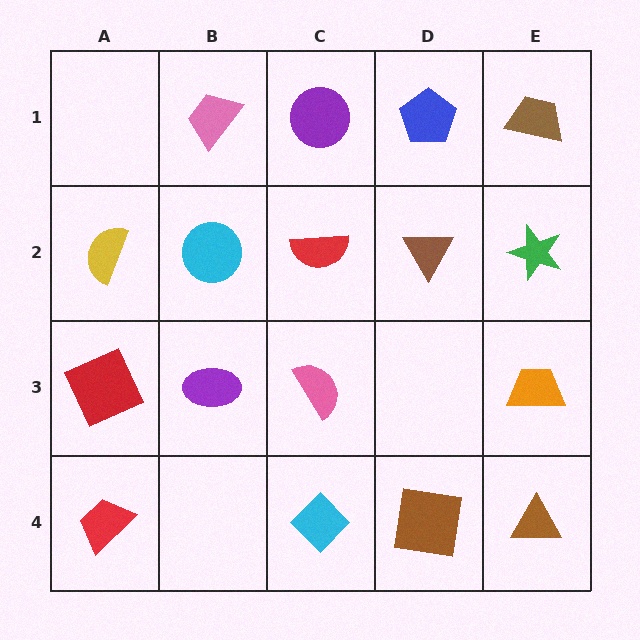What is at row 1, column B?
A pink trapezoid.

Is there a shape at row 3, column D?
No, that cell is empty.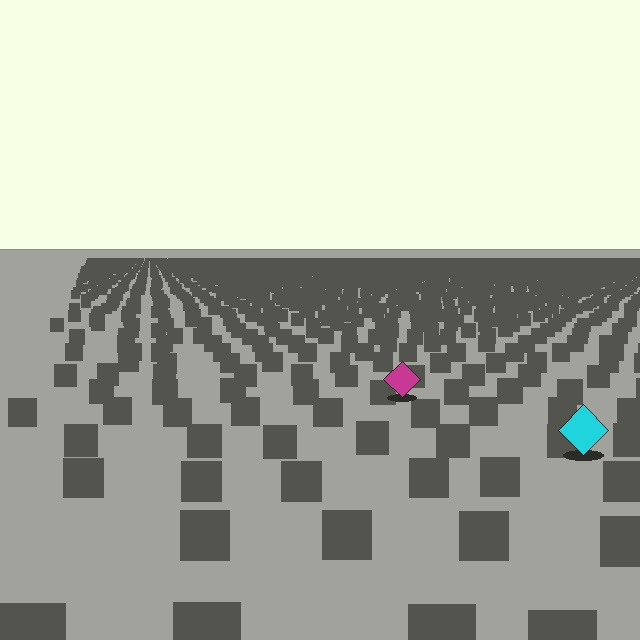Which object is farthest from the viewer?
The magenta diamond is farthest from the viewer. It appears smaller and the ground texture around it is denser.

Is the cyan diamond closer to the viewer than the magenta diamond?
Yes. The cyan diamond is closer — you can tell from the texture gradient: the ground texture is coarser near it.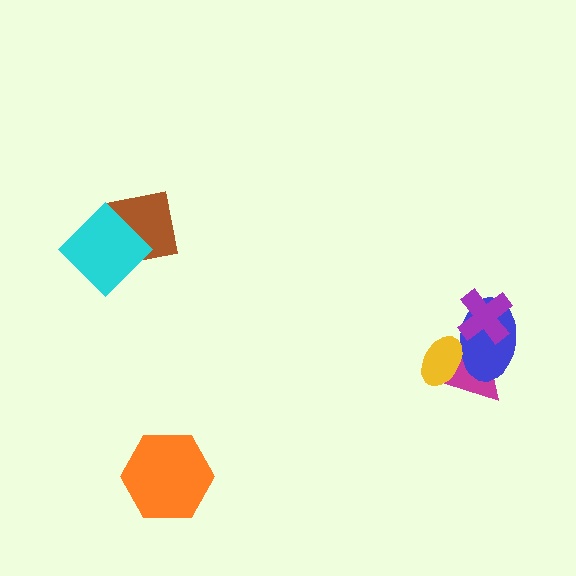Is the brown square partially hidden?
Yes, it is partially covered by another shape.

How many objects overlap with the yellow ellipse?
2 objects overlap with the yellow ellipse.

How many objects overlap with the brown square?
1 object overlaps with the brown square.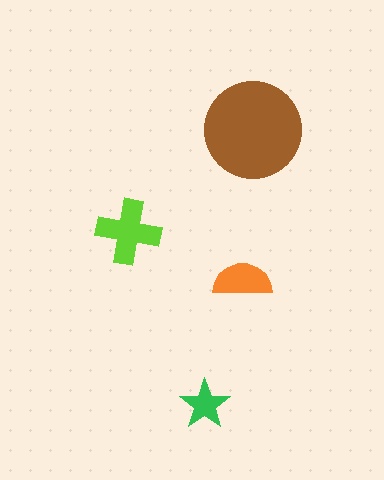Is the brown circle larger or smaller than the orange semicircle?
Larger.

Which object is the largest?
The brown circle.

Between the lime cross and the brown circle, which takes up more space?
The brown circle.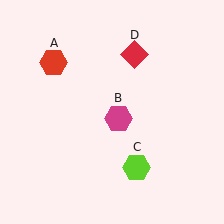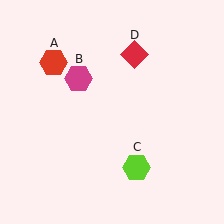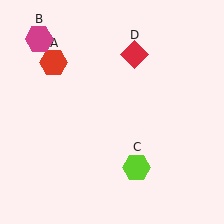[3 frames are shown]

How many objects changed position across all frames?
1 object changed position: magenta hexagon (object B).